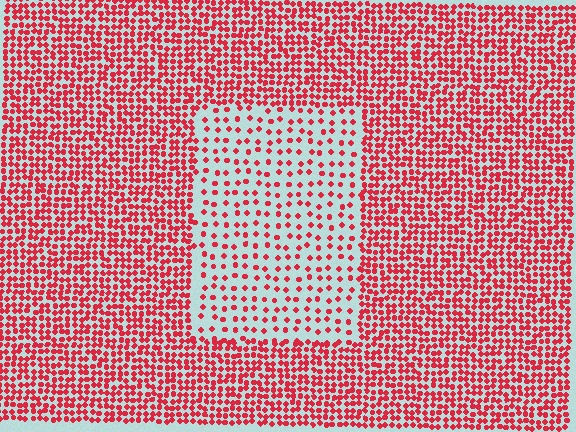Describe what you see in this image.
The image contains small red elements arranged at two different densities. A rectangle-shaped region is visible where the elements are less densely packed than the surrounding area.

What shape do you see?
I see a rectangle.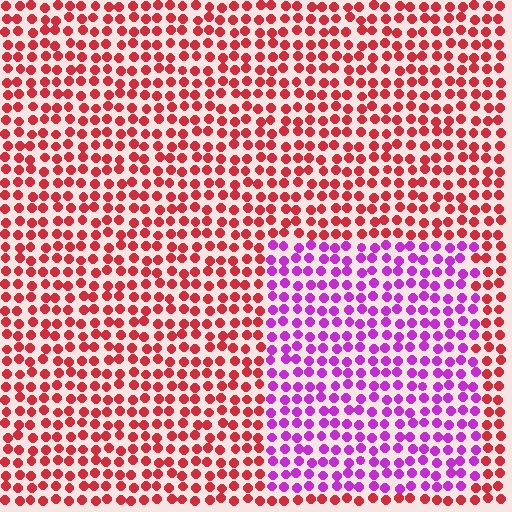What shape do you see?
I see a rectangle.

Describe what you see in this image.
The image is filled with small red elements in a uniform arrangement. A rectangle-shaped region is visible where the elements are tinted to a slightly different hue, forming a subtle color boundary.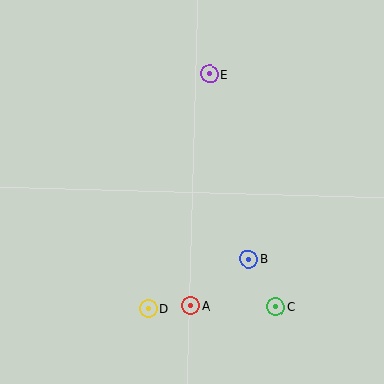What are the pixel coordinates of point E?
Point E is at (209, 74).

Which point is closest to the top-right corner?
Point E is closest to the top-right corner.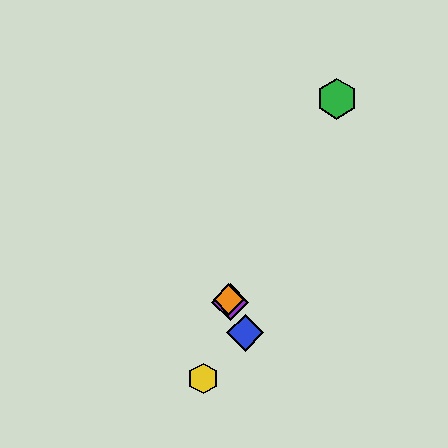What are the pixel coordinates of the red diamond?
The red diamond is at (230, 302).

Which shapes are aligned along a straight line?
The red diamond, the blue diamond, the purple diamond, the orange diamond are aligned along a straight line.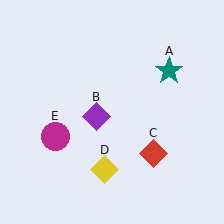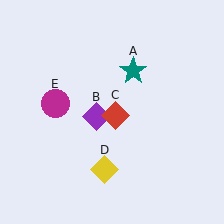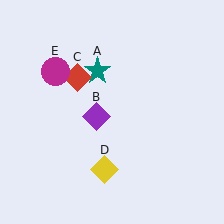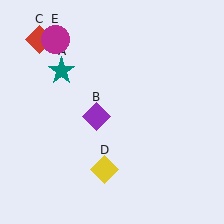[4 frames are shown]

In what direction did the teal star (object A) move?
The teal star (object A) moved left.